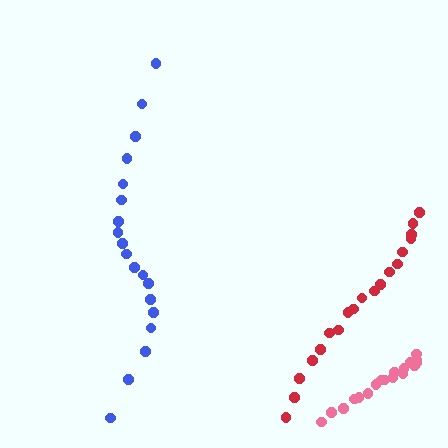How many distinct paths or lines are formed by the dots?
There are 3 distinct paths.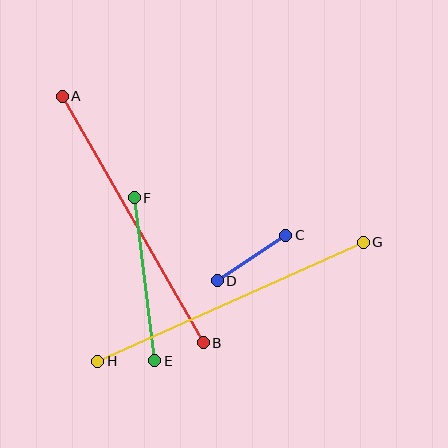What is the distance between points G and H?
The distance is approximately 291 pixels.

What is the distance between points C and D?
The distance is approximately 82 pixels.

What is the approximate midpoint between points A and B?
The midpoint is at approximately (133, 219) pixels.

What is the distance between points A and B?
The distance is approximately 284 pixels.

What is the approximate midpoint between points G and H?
The midpoint is at approximately (230, 302) pixels.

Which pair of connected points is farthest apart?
Points G and H are farthest apart.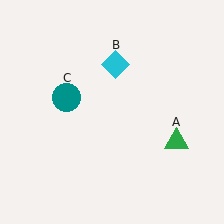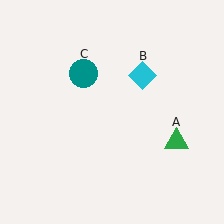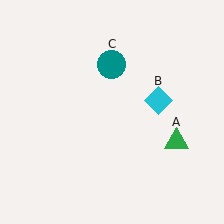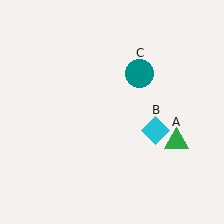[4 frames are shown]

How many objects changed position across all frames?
2 objects changed position: cyan diamond (object B), teal circle (object C).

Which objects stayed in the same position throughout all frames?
Green triangle (object A) remained stationary.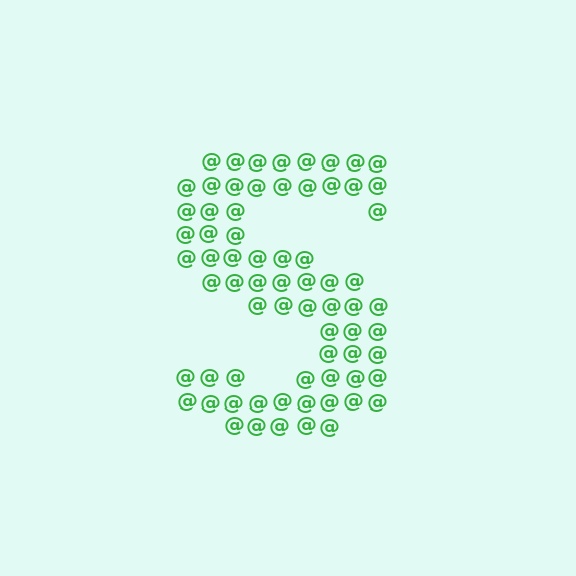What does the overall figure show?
The overall figure shows the letter S.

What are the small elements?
The small elements are at signs.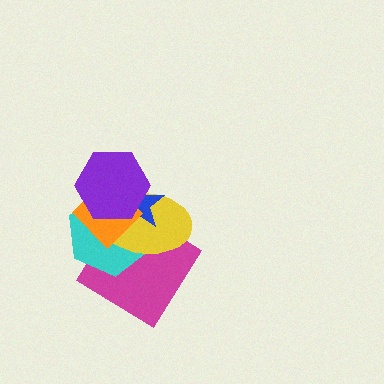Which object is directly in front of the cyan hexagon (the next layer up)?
The yellow ellipse is directly in front of the cyan hexagon.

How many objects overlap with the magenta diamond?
4 objects overlap with the magenta diamond.